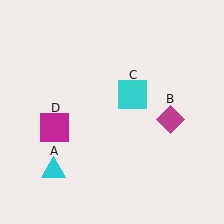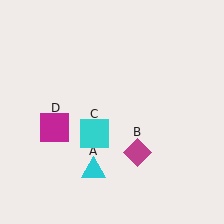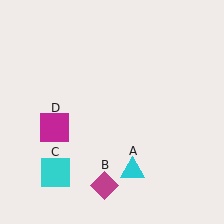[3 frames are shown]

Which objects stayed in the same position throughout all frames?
Magenta square (object D) remained stationary.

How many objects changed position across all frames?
3 objects changed position: cyan triangle (object A), magenta diamond (object B), cyan square (object C).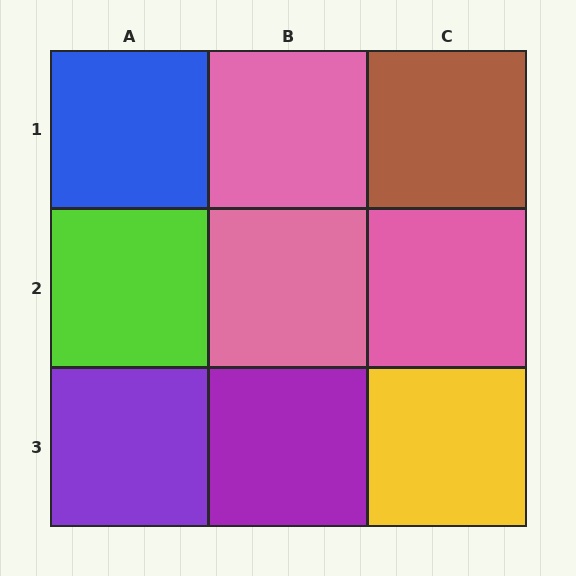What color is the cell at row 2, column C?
Pink.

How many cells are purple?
2 cells are purple.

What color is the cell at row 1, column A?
Blue.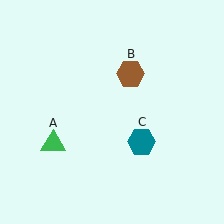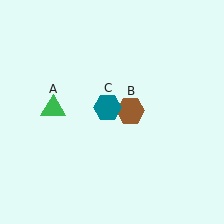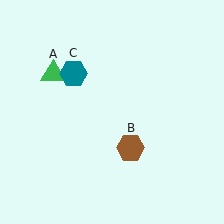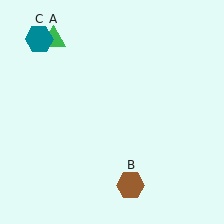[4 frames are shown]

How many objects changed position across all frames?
3 objects changed position: green triangle (object A), brown hexagon (object B), teal hexagon (object C).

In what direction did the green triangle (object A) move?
The green triangle (object A) moved up.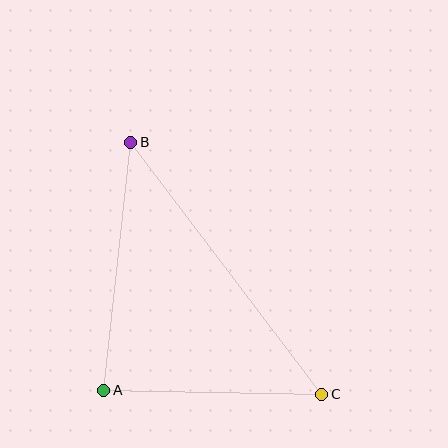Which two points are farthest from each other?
Points B and C are farthest from each other.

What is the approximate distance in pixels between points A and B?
The distance between A and B is approximately 250 pixels.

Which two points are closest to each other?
Points A and C are closest to each other.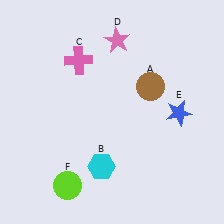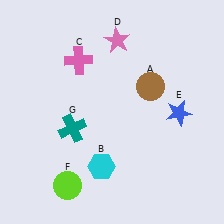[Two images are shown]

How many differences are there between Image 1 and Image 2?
There is 1 difference between the two images.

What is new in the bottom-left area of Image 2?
A teal cross (G) was added in the bottom-left area of Image 2.